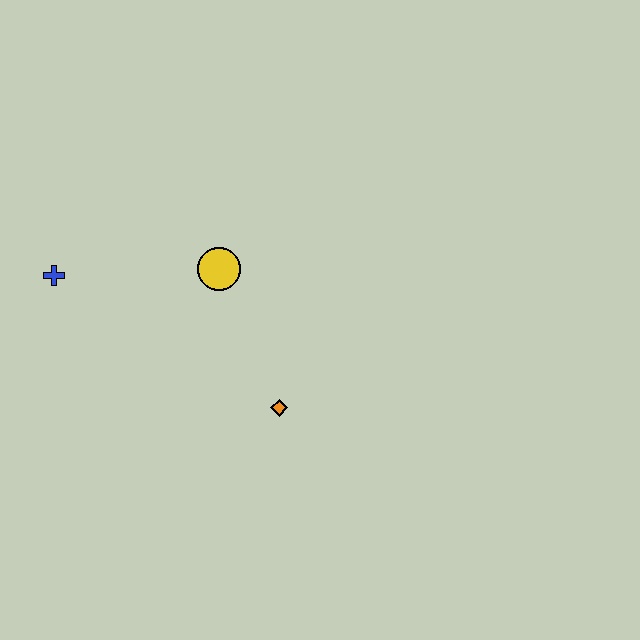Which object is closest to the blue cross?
The yellow circle is closest to the blue cross.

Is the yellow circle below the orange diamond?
No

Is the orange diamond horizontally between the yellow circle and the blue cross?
No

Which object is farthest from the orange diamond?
The blue cross is farthest from the orange diamond.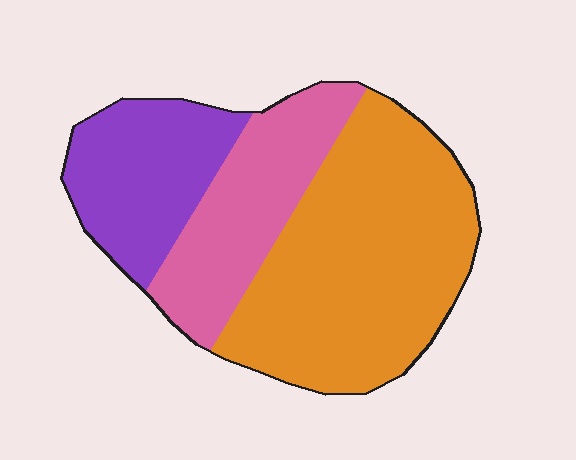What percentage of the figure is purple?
Purple takes up about one quarter (1/4) of the figure.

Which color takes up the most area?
Orange, at roughly 50%.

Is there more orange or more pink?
Orange.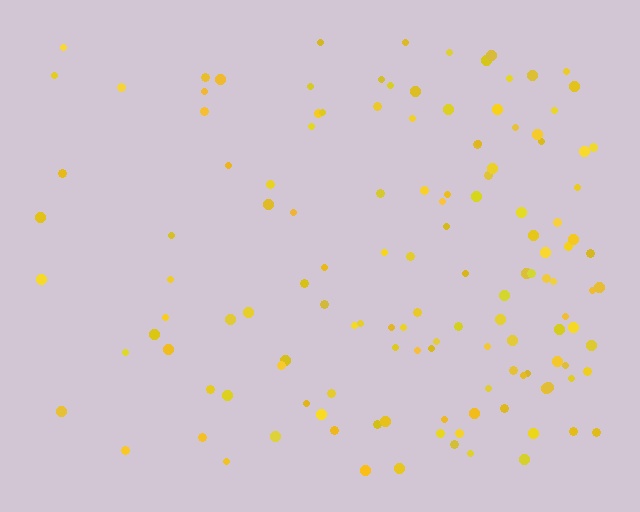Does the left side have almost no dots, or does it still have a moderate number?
Still a moderate number, just noticeably fewer than the right.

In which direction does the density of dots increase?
From left to right, with the right side densest.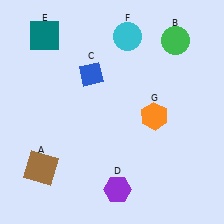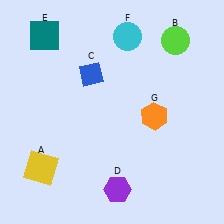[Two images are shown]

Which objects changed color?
A changed from brown to yellow. B changed from green to lime.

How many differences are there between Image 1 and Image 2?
There are 2 differences between the two images.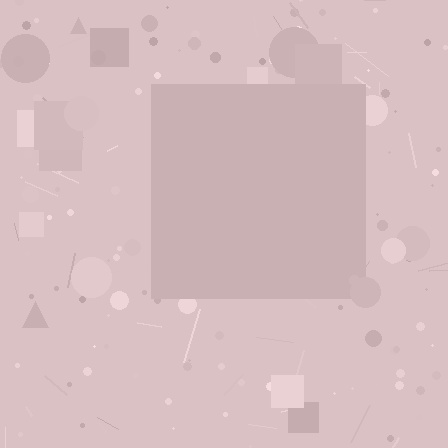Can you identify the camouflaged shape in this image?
The camouflaged shape is a square.